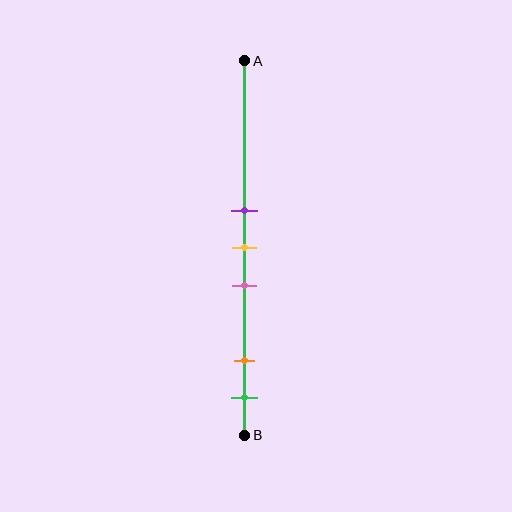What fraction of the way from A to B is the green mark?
The green mark is approximately 90% (0.9) of the way from A to B.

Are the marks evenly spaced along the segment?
No, the marks are not evenly spaced.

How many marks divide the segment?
There are 5 marks dividing the segment.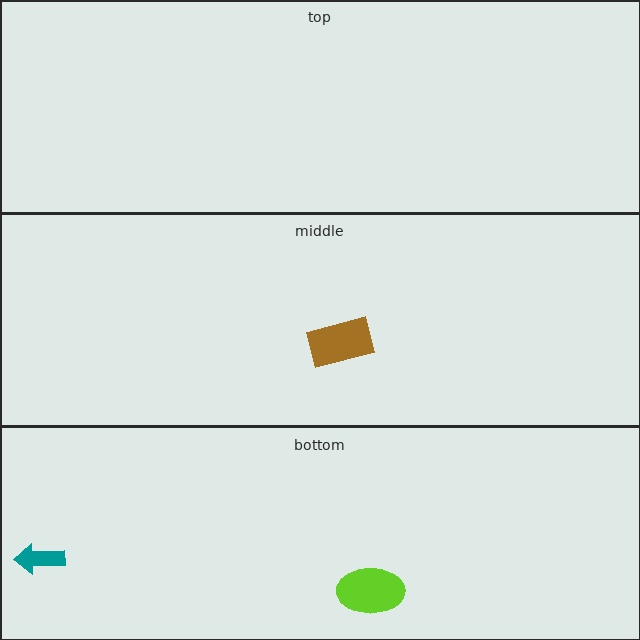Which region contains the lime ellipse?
The bottom region.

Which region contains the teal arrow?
The bottom region.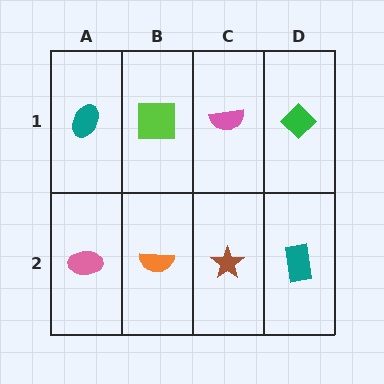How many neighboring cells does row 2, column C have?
3.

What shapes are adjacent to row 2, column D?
A green diamond (row 1, column D), a brown star (row 2, column C).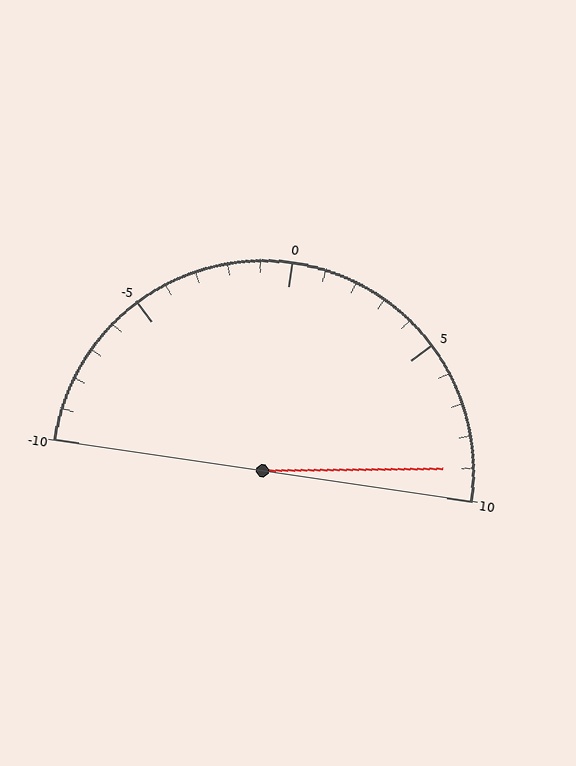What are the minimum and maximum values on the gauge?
The gauge ranges from -10 to 10.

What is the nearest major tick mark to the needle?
The nearest major tick mark is 10.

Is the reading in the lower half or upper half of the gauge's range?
The reading is in the upper half of the range (-10 to 10).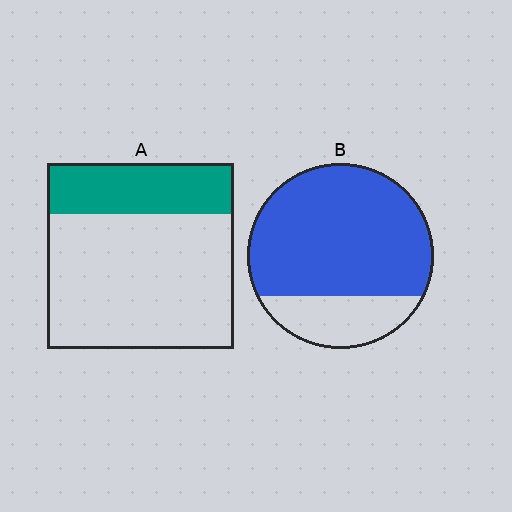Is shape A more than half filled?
No.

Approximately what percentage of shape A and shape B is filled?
A is approximately 25% and B is approximately 75%.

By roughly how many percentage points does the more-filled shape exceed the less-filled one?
By roughly 50 percentage points (B over A).